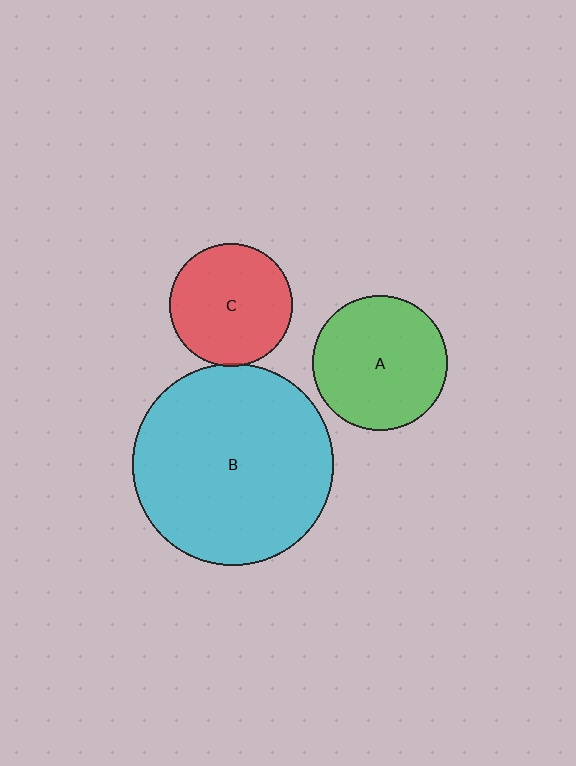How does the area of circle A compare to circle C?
Approximately 1.2 times.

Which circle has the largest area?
Circle B (cyan).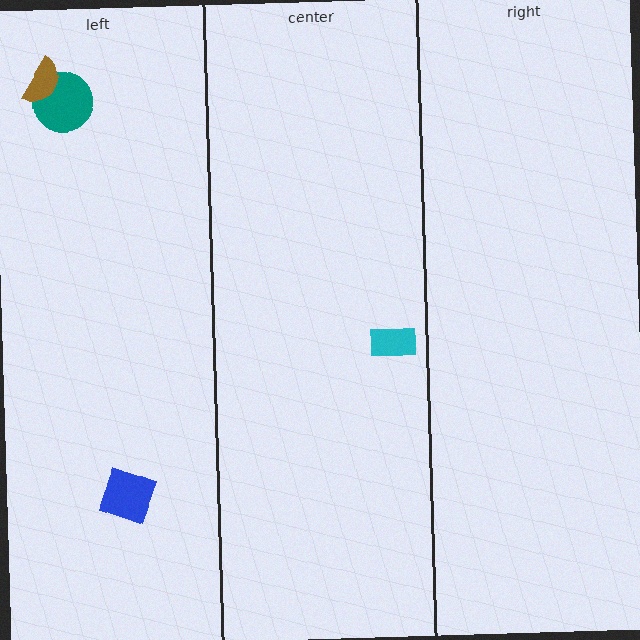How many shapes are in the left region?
3.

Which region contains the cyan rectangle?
The center region.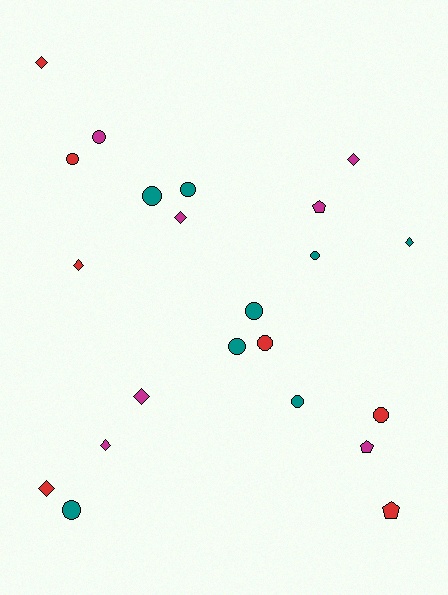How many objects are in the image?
There are 22 objects.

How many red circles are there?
There are 3 red circles.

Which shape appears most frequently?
Circle, with 11 objects.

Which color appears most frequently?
Teal, with 8 objects.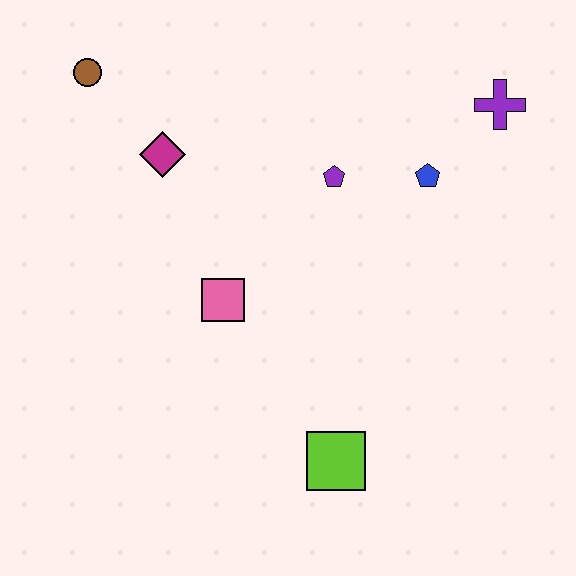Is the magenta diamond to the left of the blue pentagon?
Yes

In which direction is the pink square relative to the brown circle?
The pink square is below the brown circle.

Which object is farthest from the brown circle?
The lime square is farthest from the brown circle.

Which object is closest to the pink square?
The magenta diamond is closest to the pink square.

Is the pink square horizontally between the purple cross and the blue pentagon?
No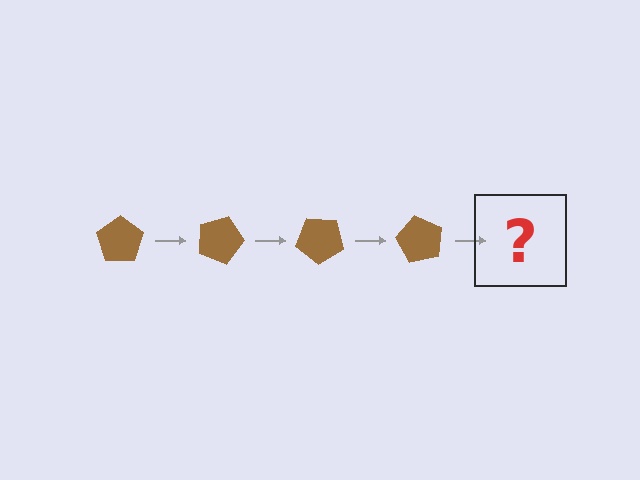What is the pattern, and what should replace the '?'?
The pattern is that the pentagon rotates 20 degrees each step. The '?' should be a brown pentagon rotated 80 degrees.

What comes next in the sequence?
The next element should be a brown pentagon rotated 80 degrees.